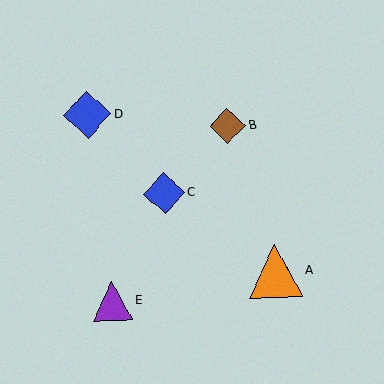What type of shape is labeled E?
Shape E is a purple triangle.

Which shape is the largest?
The orange triangle (labeled A) is the largest.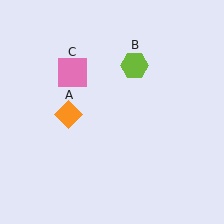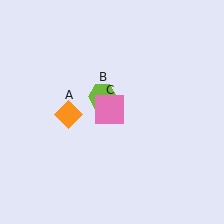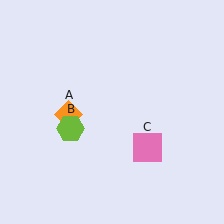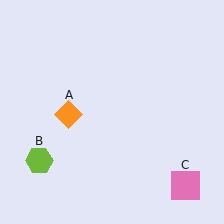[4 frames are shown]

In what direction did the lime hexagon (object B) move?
The lime hexagon (object B) moved down and to the left.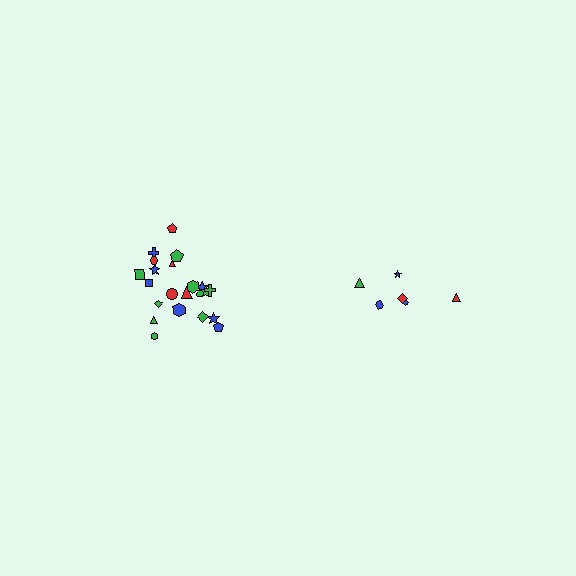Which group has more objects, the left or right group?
The left group.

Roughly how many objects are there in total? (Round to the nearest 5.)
Roughly 30 objects in total.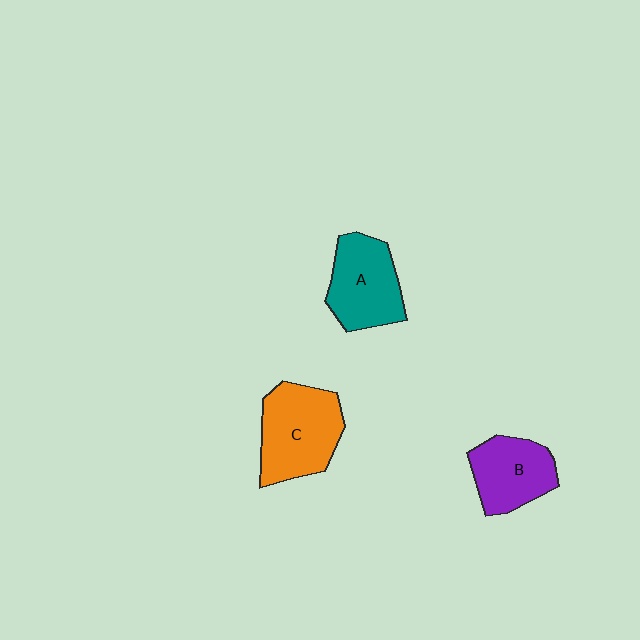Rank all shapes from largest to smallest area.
From largest to smallest: C (orange), A (teal), B (purple).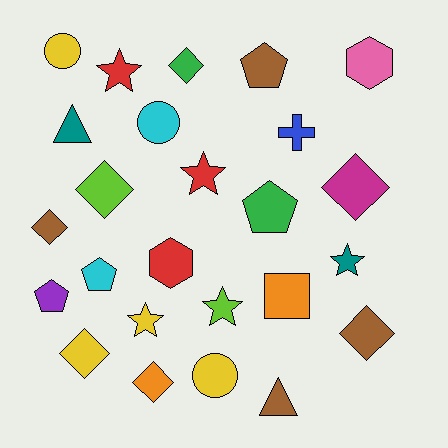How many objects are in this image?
There are 25 objects.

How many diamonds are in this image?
There are 7 diamonds.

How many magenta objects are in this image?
There is 1 magenta object.